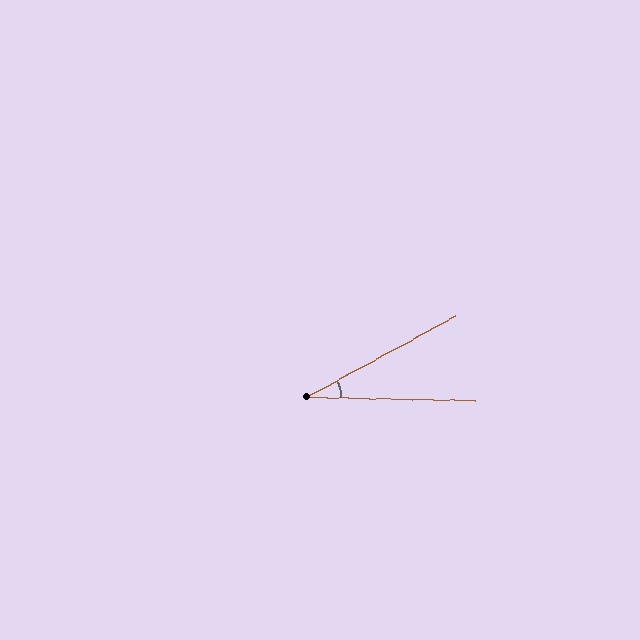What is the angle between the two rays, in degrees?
Approximately 30 degrees.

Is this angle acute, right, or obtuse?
It is acute.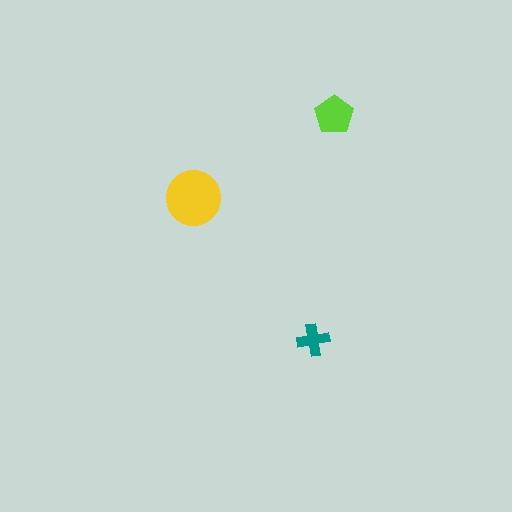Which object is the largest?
The yellow circle.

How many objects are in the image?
There are 3 objects in the image.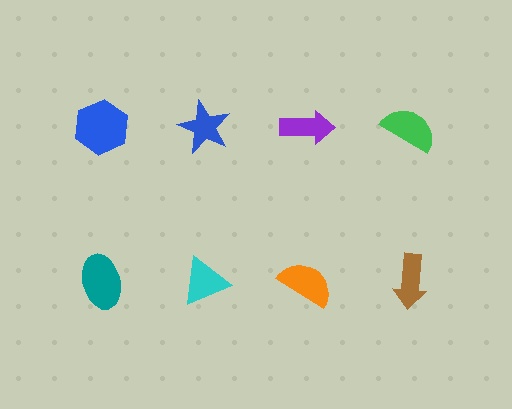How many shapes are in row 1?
4 shapes.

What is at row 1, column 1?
A blue hexagon.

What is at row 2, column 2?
A cyan triangle.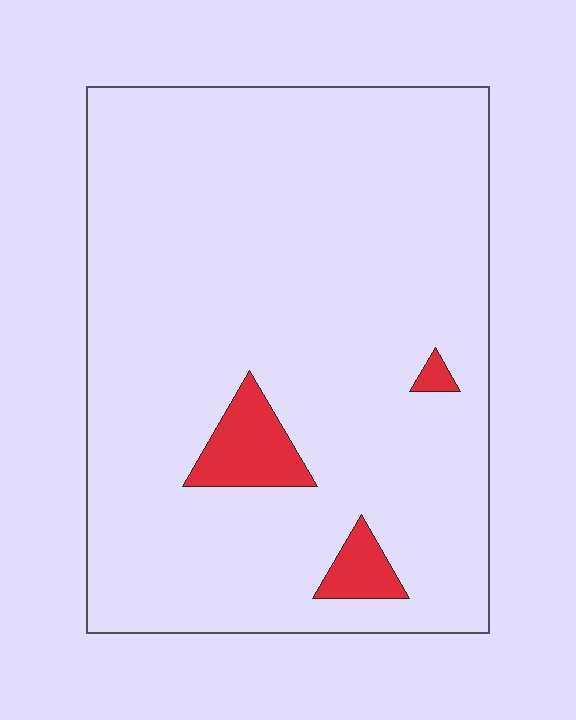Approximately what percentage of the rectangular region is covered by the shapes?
Approximately 5%.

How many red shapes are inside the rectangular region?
3.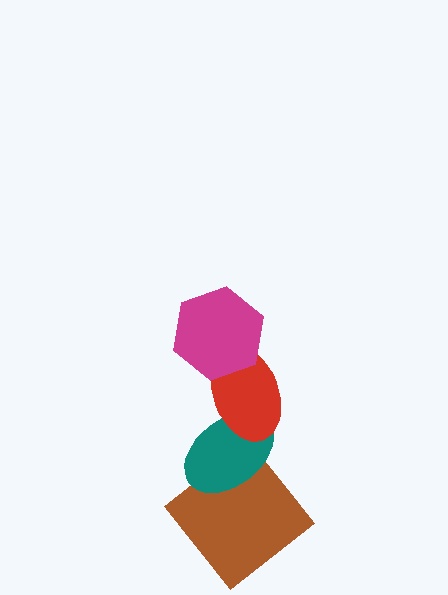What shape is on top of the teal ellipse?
The red ellipse is on top of the teal ellipse.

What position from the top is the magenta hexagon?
The magenta hexagon is 1st from the top.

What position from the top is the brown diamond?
The brown diamond is 4th from the top.